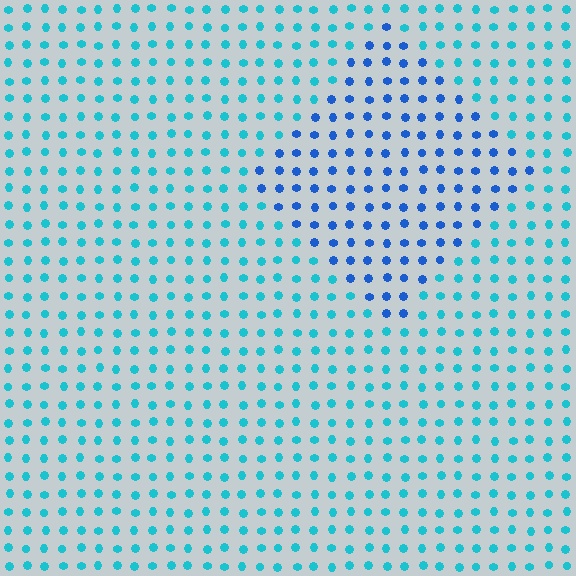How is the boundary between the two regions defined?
The boundary is defined purely by a slight shift in hue (about 34 degrees). Spacing, size, and orientation are identical on both sides.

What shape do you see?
I see a diamond.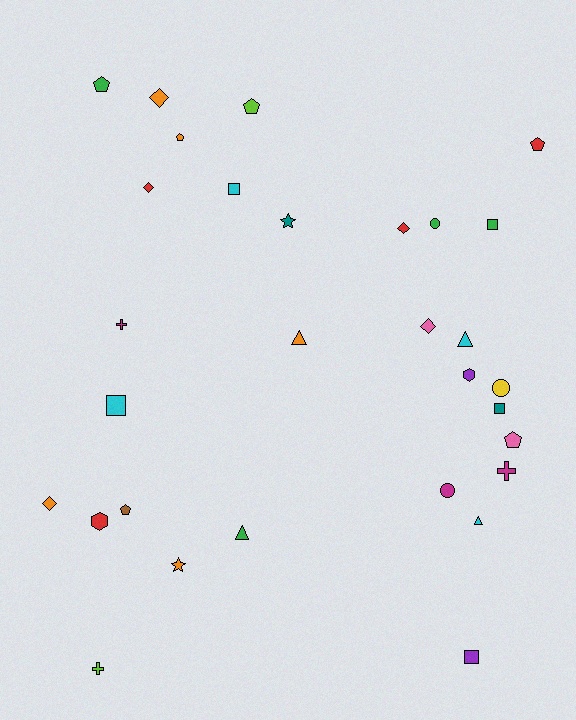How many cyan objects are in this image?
There are 4 cyan objects.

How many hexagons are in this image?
There are 2 hexagons.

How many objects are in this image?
There are 30 objects.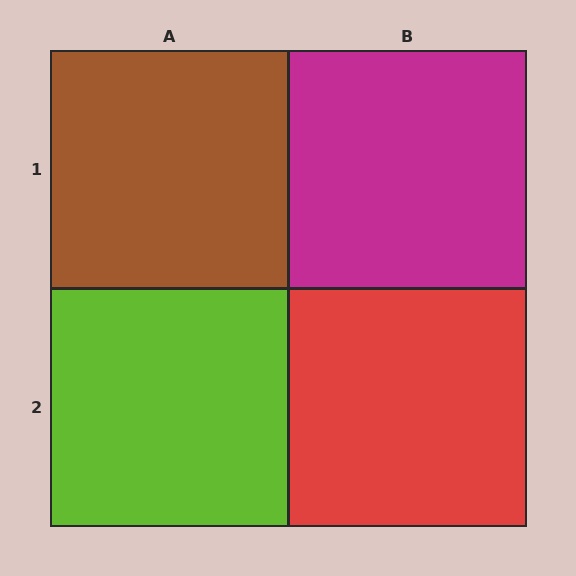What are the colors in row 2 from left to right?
Lime, red.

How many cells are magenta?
1 cell is magenta.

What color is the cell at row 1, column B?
Magenta.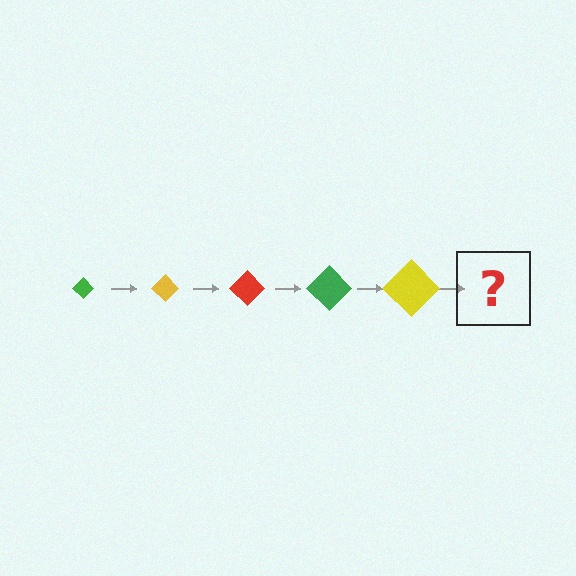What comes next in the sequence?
The next element should be a red diamond, larger than the previous one.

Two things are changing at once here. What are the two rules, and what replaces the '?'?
The two rules are that the diamond grows larger each step and the color cycles through green, yellow, and red. The '?' should be a red diamond, larger than the previous one.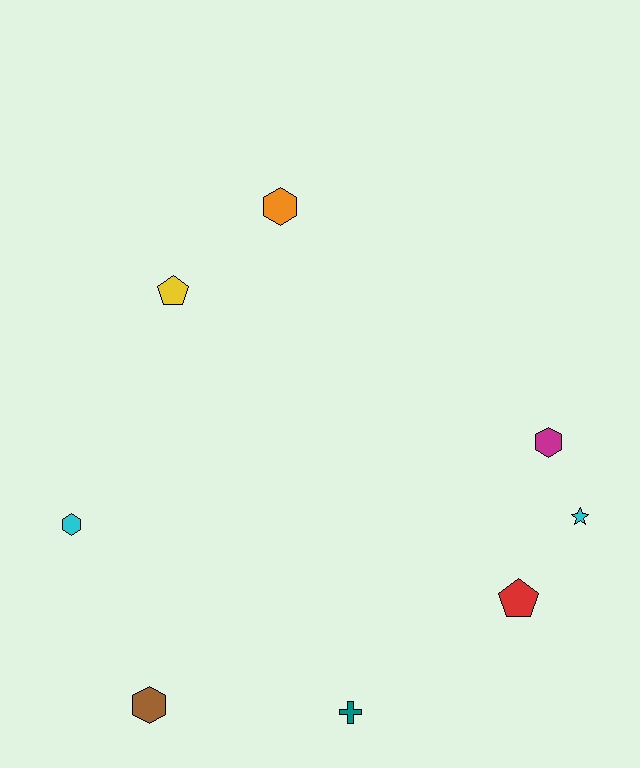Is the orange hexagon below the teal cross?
No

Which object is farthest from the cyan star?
The cyan hexagon is farthest from the cyan star.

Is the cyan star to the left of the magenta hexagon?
No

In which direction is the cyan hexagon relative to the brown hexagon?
The cyan hexagon is above the brown hexagon.